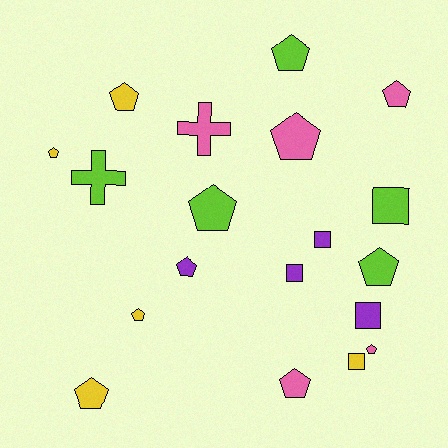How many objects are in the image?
There are 19 objects.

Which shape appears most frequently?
Pentagon, with 12 objects.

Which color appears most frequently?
Yellow, with 5 objects.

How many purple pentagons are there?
There is 1 purple pentagon.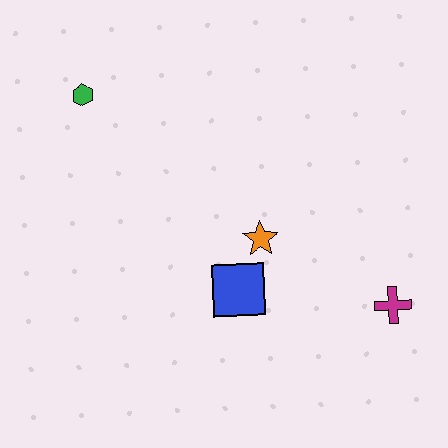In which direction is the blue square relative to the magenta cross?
The blue square is to the left of the magenta cross.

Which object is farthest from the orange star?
The green hexagon is farthest from the orange star.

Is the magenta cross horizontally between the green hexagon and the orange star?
No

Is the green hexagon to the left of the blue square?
Yes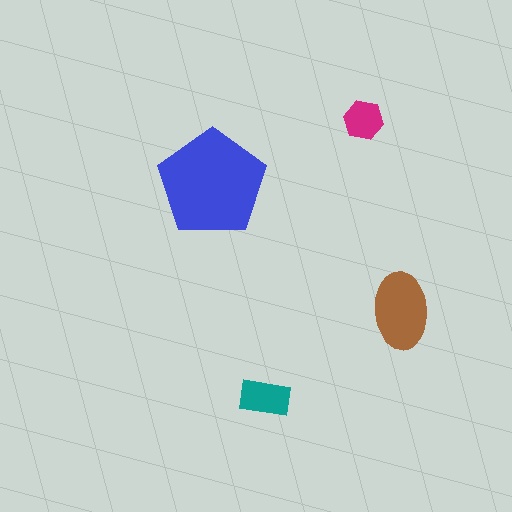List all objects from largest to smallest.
The blue pentagon, the brown ellipse, the teal rectangle, the magenta hexagon.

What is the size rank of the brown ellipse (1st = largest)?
2nd.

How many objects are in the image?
There are 4 objects in the image.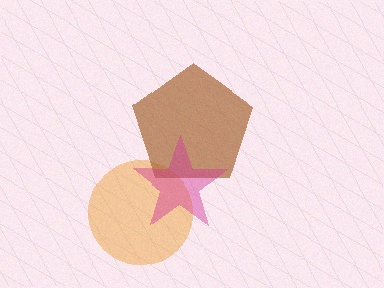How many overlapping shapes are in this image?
There are 3 overlapping shapes in the image.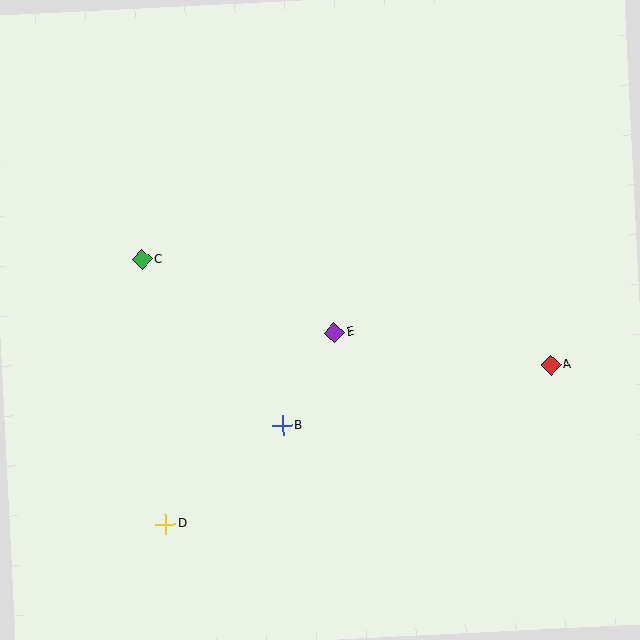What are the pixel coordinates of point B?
Point B is at (283, 426).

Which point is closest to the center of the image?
Point E at (334, 333) is closest to the center.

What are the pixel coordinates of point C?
Point C is at (142, 259).